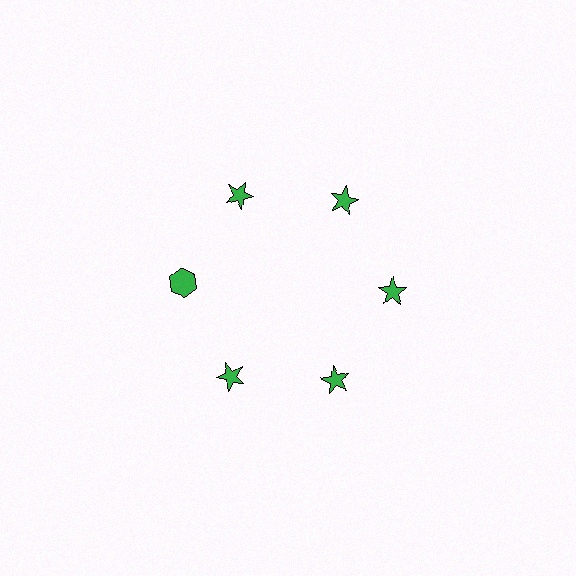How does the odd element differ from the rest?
It has a different shape: hexagon instead of star.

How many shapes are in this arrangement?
There are 6 shapes arranged in a ring pattern.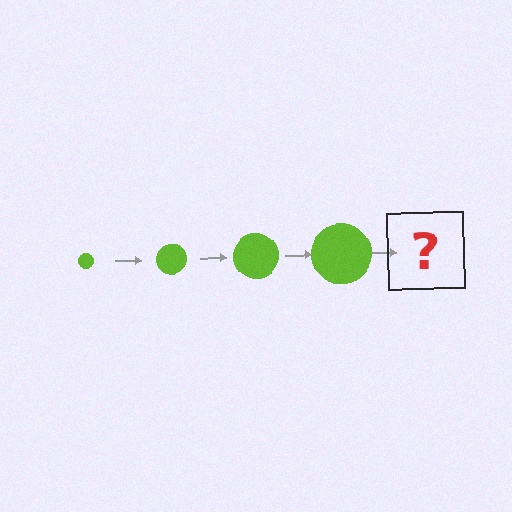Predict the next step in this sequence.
The next step is a lime circle, larger than the previous one.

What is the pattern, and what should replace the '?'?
The pattern is that the circle gets progressively larger each step. The '?' should be a lime circle, larger than the previous one.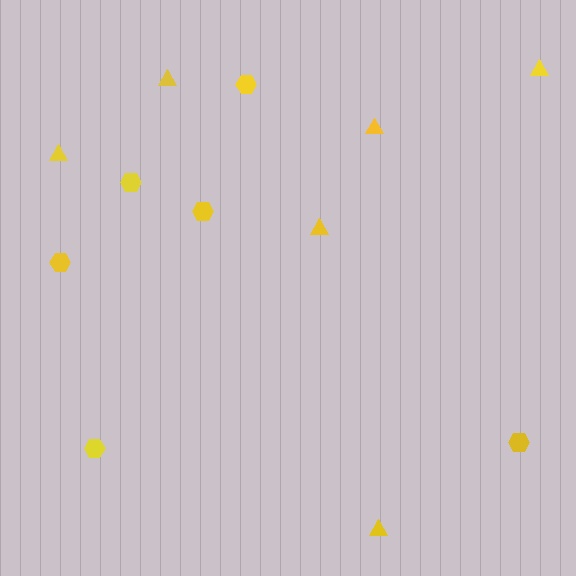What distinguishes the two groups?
There are 2 groups: one group of hexagons (6) and one group of triangles (6).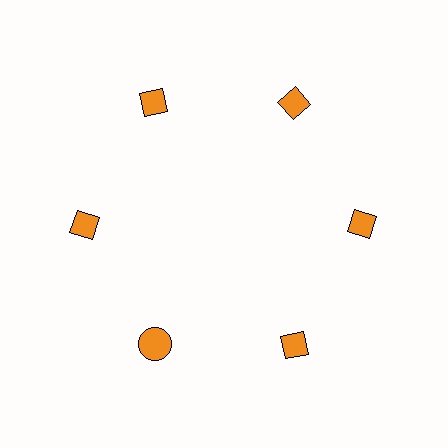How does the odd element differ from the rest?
It has a different shape: circle instead of diamond.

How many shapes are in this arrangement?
There are 6 shapes arranged in a ring pattern.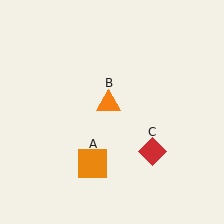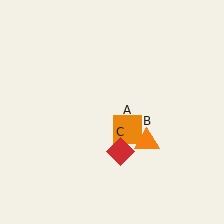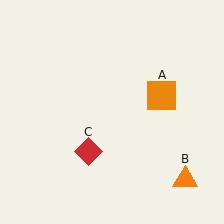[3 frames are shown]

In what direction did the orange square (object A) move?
The orange square (object A) moved up and to the right.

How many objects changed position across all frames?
3 objects changed position: orange square (object A), orange triangle (object B), red diamond (object C).